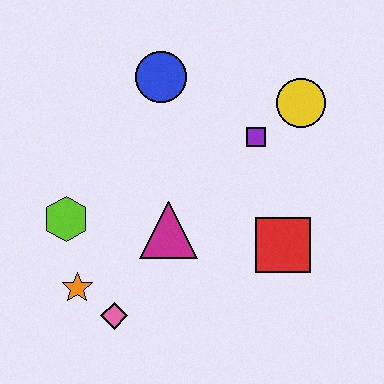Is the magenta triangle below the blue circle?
Yes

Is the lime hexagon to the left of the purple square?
Yes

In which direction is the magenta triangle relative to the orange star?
The magenta triangle is to the right of the orange star.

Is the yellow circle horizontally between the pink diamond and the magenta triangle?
No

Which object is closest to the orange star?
The pink diamond is closest to the orange star.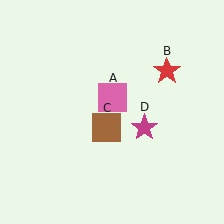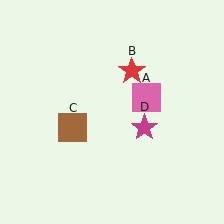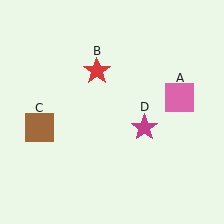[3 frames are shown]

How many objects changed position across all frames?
3 objects changed position: pink square (object A), red star (object B), brown square (object C).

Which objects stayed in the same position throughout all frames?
Magenta star (object D) remained stationary.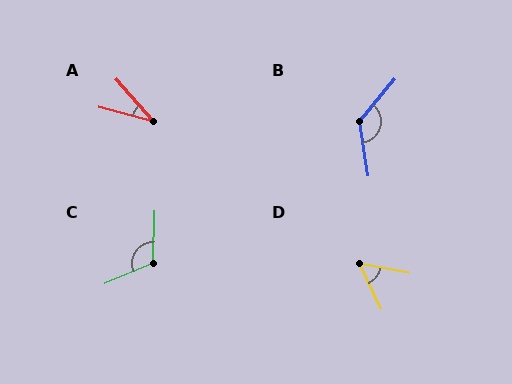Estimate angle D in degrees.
Approximately 54 degrees.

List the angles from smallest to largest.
A (34°), D (54°), C (115°), B (131°).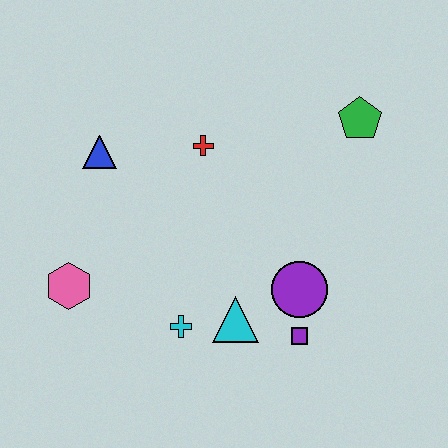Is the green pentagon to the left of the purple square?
No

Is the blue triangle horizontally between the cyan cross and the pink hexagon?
Yes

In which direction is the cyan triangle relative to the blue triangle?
The cyan triangle is below the blue triangle.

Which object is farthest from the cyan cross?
The green pentagon is farthest from the cyan cross.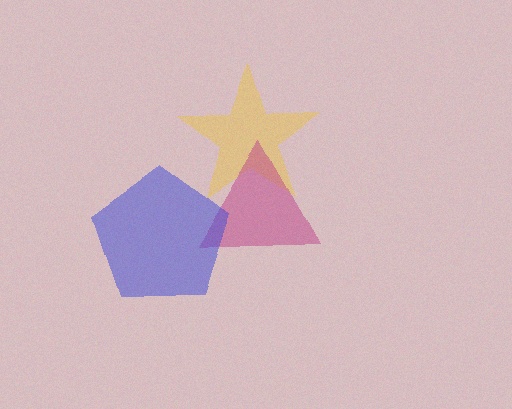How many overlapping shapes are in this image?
There are 3 overlapping shapes in the image.